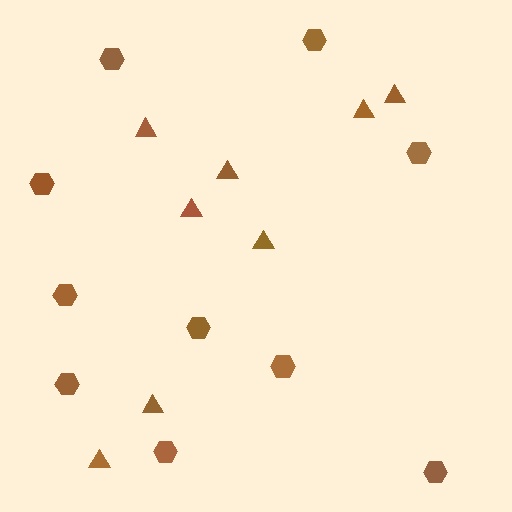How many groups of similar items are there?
There are 2 groups: one group of triangles (8) and one group of hexagons (10).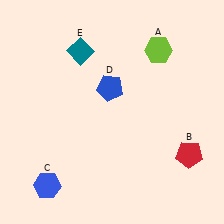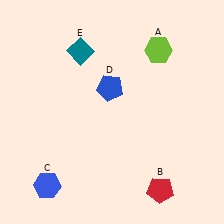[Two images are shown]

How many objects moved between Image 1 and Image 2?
1 object moved between the two images.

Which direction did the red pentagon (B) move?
The red pentagon (B) moved down.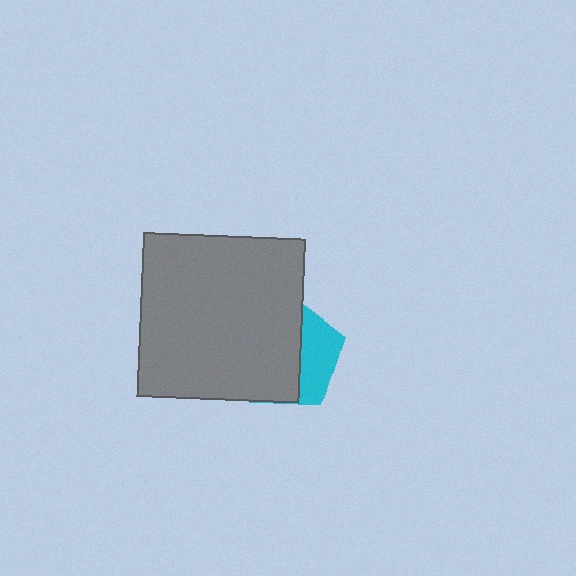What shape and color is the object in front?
The object in front is a gray rectangle.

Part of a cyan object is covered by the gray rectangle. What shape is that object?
It is a pentagon.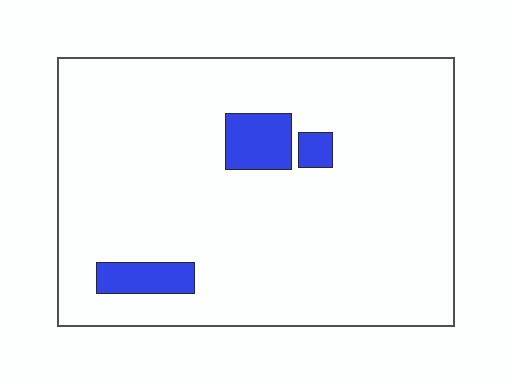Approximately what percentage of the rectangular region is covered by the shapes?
Approximately 10%.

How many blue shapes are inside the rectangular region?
3.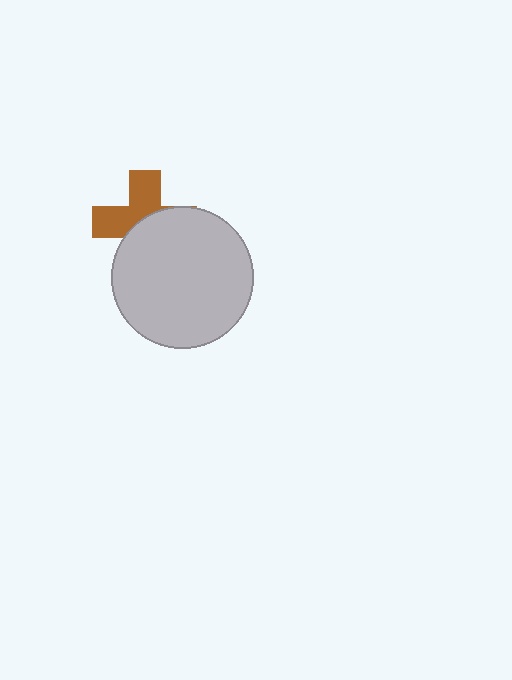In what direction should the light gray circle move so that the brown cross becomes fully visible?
The light gray circle should move down. That is the shortest direction to clear the overlap and leave the brown cross fully visible.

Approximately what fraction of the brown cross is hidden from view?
Roughly 52% of the brown cross is hidden behind the light gray circle.